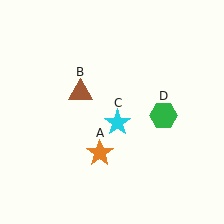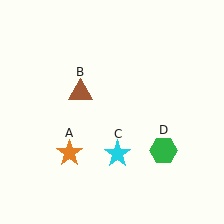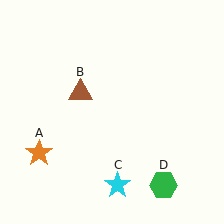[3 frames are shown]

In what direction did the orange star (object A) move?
The orange star (object A) moved left.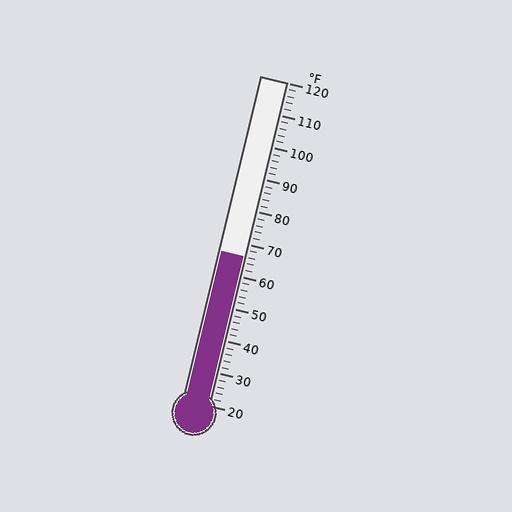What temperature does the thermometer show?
The thermometer shows approximately 66°F.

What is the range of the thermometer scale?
The thermometer scale ranges from 20°F to 120°F.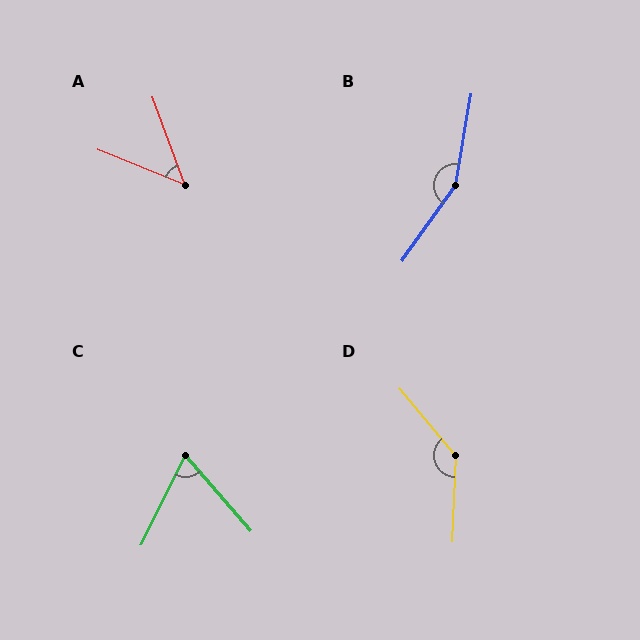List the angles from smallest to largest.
A (48°), C (67°), D (138°), B (154°).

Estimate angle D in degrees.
Approximately 138 degrees.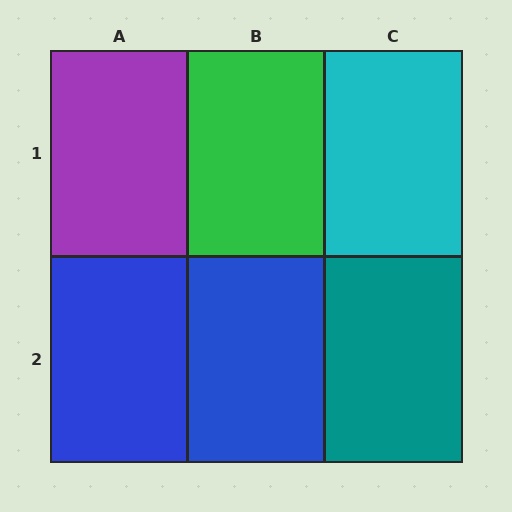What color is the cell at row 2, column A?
Blue.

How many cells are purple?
1 cell is purple.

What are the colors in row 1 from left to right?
Purple, green, cyan.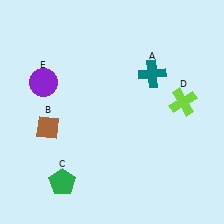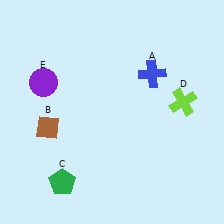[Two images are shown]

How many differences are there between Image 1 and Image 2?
There is 1 difference between the two images.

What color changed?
The cross (A) changed from teal in Image 1 to blue in Image 2.